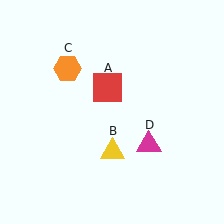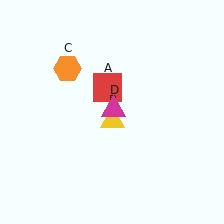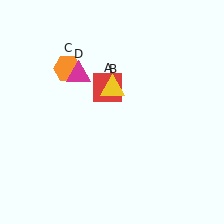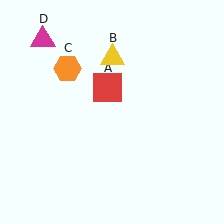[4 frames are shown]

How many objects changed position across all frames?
2 objects changed position: yellow triangle (object B), magenta triangle (object D).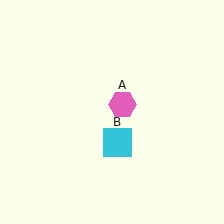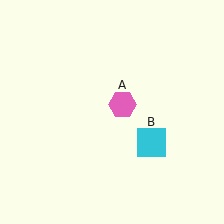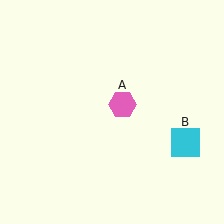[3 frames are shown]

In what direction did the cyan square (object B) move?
The cyan square (object B) moved right.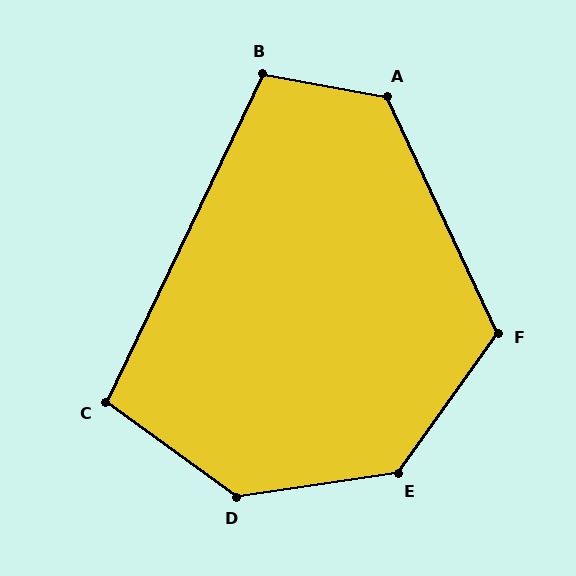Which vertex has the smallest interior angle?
C, at approximately 100 degrees.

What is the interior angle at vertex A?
Approximately 125 degrees (obtuse).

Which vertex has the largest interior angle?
D, at approximately 136 degrees.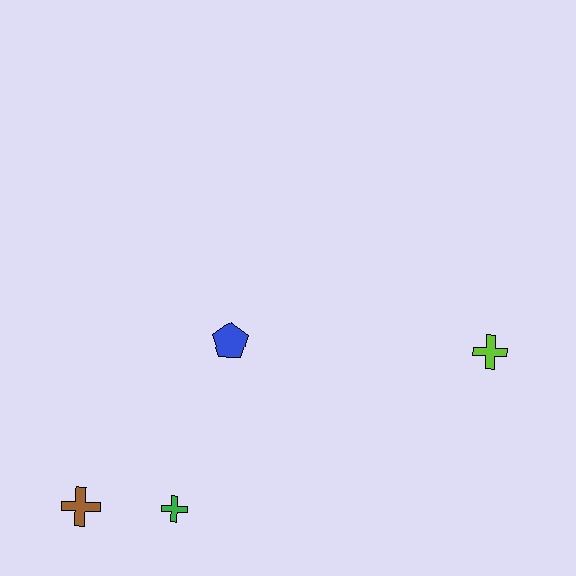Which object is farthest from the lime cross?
The brown cross is farthest from the lime cross.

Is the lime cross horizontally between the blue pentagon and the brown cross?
No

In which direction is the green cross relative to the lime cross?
The green cross is to the left of the lime cross.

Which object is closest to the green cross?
The brown cross is closest to the green cross.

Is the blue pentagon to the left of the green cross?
No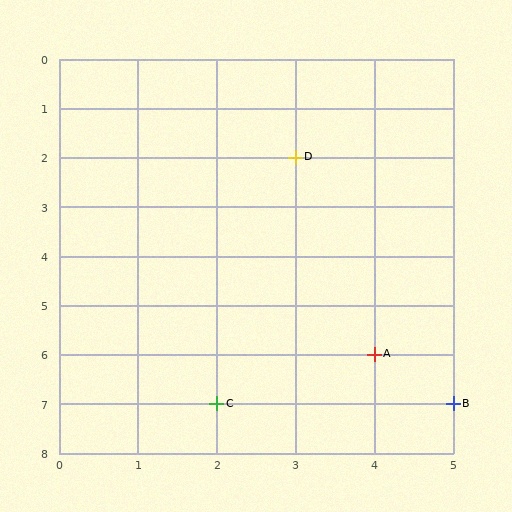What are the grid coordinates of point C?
Point C is at grid coordinates (2, 7).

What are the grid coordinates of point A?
Point A is at grid coordinates (4, 6).